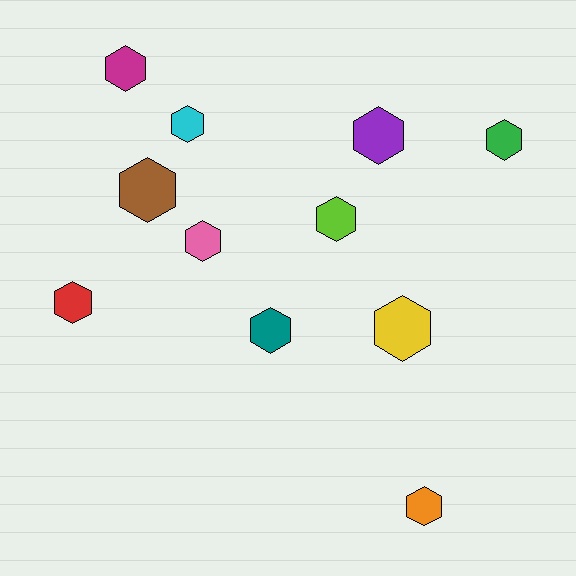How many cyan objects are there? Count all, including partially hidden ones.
There is 1 cyan object.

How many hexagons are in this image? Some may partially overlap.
There are 11 hexagons.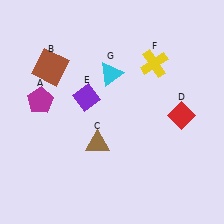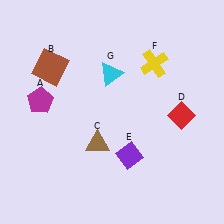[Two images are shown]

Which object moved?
The purple diamond (E) moved down.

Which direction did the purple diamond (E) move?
The purple diamond (E) moved down.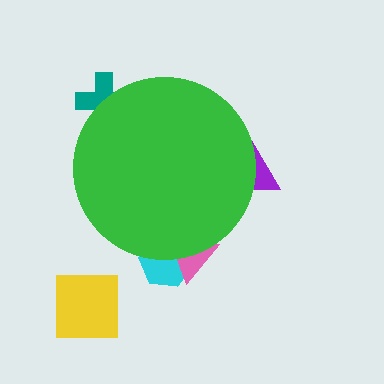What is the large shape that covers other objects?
A green circle.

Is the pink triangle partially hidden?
Yes, the pink triangle is partially hidden behind the green circle.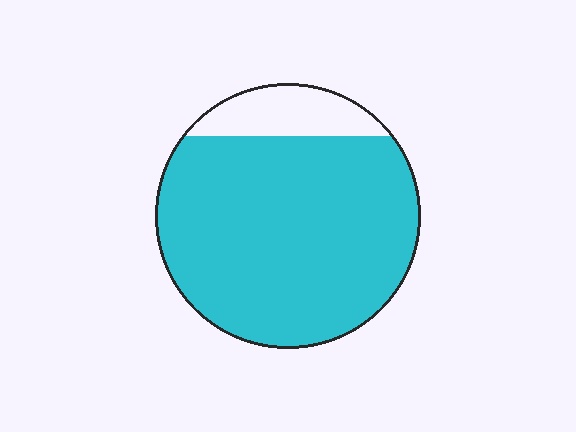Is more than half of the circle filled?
Yes.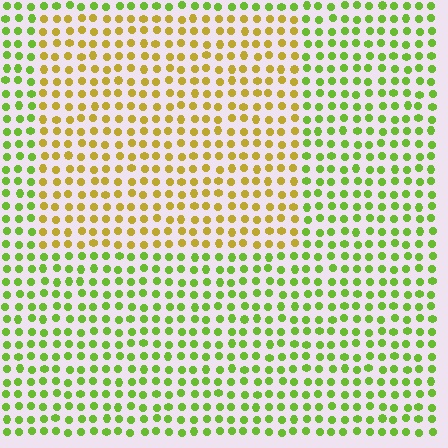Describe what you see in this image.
The image is filled with small lime elements in a uniform arrangement. A rectangle-shaped region is visible where the elements are tinted to a slightly different hue, forming a subtle color boundary.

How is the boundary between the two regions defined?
The boundary is defined purely by a slight shift in hue (about 45 degrees). Spacing, size, and orientation are identical on both sides.